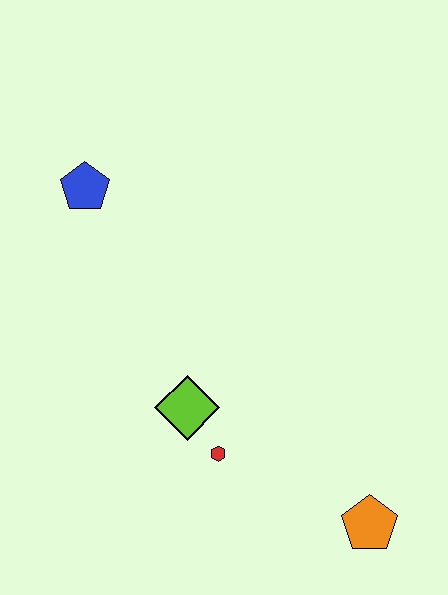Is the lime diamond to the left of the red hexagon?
Yes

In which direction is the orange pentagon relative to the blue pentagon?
The orange pentagon is below the blue pentagon.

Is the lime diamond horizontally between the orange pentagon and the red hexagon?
No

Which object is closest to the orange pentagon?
The red hexagon is closest to the orange pentagon.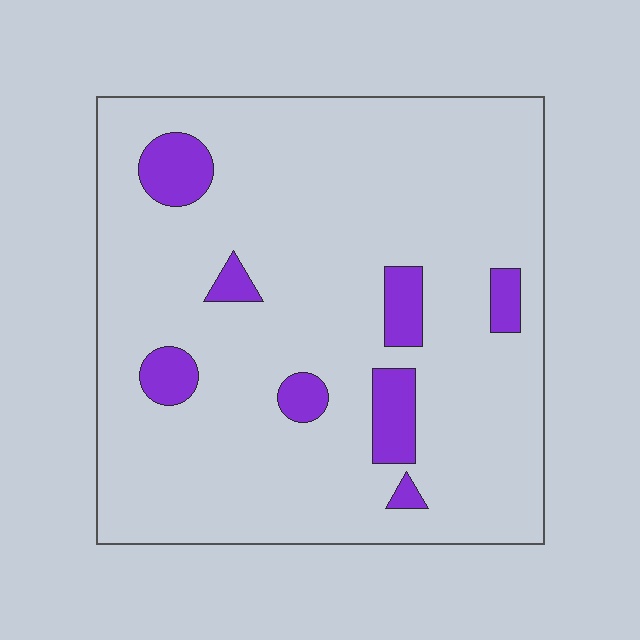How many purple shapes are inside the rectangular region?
8.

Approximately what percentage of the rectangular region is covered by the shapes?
Approximately 10%.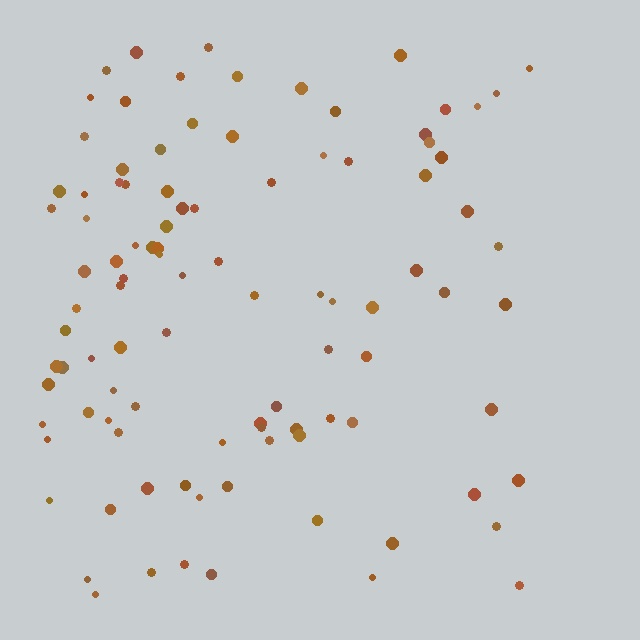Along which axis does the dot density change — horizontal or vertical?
Horizontal.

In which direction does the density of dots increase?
From right to left, with the left side densest.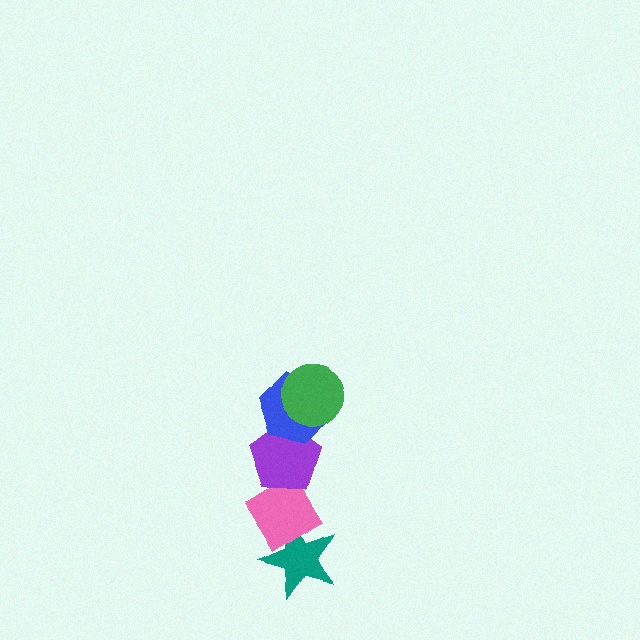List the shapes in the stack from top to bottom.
From top to bottom: the green circle, the blue hexagon, the purple pentagon, the pink diamond, the teal star.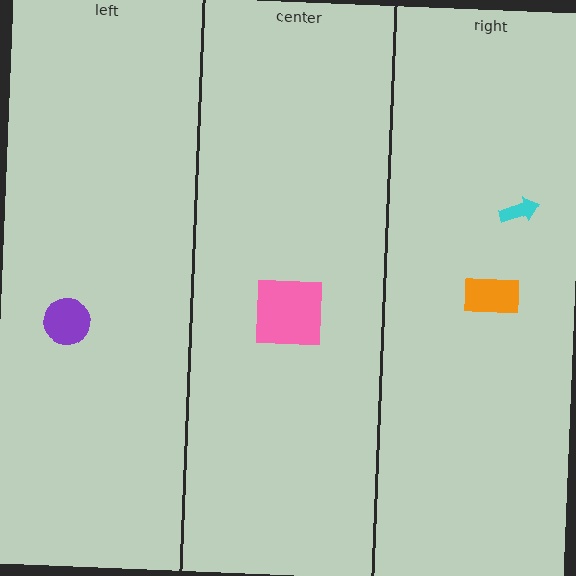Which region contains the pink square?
The center region.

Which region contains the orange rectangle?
The right region.